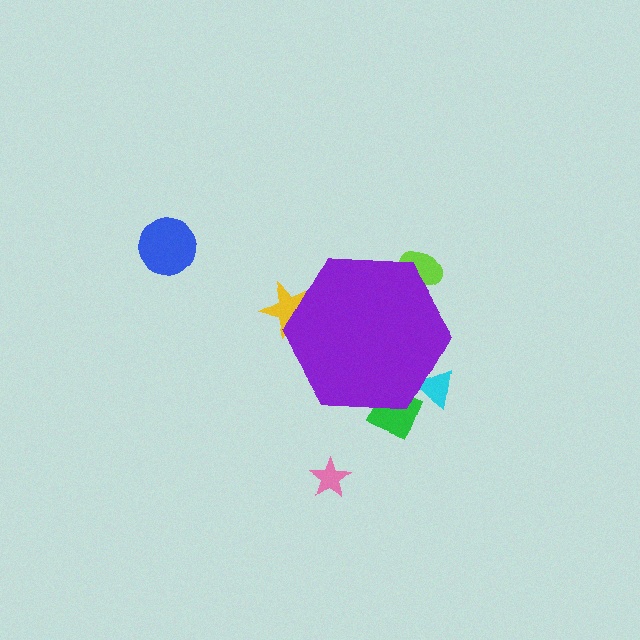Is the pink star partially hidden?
No, the pink star is fully visible.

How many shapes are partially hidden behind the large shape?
4 shapes are partially hidden.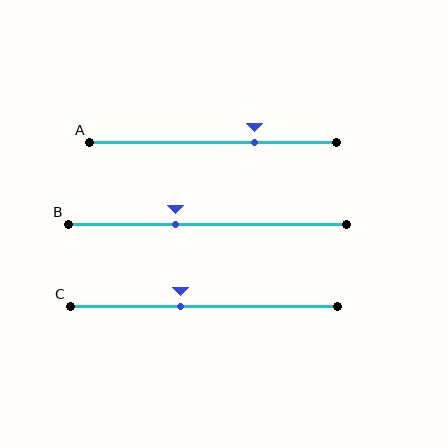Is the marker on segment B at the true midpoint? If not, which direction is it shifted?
No, the marker on segment B is shifted to the left by about 12% of the segment length.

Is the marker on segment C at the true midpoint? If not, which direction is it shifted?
No, the marker on segment C is shifted to the left by about 9% of the segment length.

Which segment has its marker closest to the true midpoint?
Segment C has its marker closest to the true midpoint.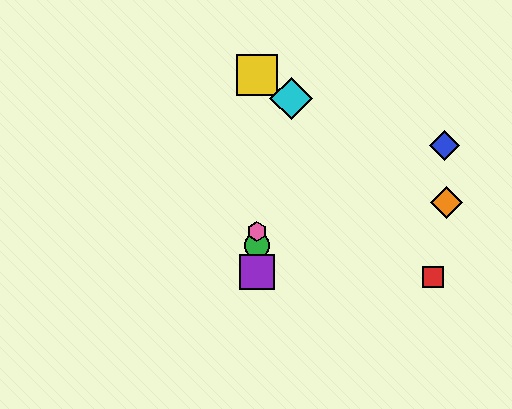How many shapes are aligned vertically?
4 shapes (the green circle, the yellow square, the purple square, the pink hexagon) are aligned vertically.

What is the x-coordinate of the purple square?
The purple square is at x≈257.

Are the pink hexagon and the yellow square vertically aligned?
Yes, both are at x≈257.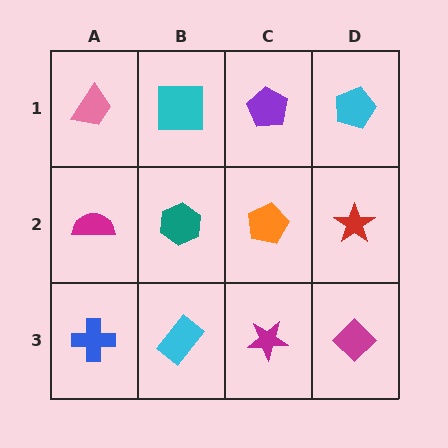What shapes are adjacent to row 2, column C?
A purple pentagon (row 1, column C), a magenta star (row 3, column C), a teal hexagon (row 2, column B), a red star (row 2, column D).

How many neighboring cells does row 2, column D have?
3.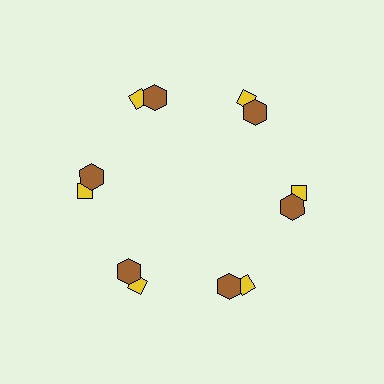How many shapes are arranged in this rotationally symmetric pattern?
There are 12 shapes, arranged in 6 groups of 2.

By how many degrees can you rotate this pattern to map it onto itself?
The pattern maps onto itself every 60 degrees of rotation.